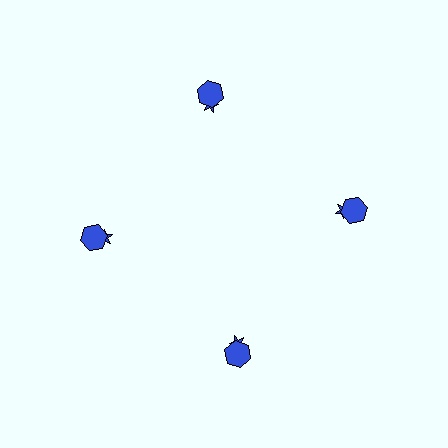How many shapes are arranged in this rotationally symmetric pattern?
There are 8 shapes, arranged in 4 groups of 2.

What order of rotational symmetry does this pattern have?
This pattern has 4-fold rotational symmetry.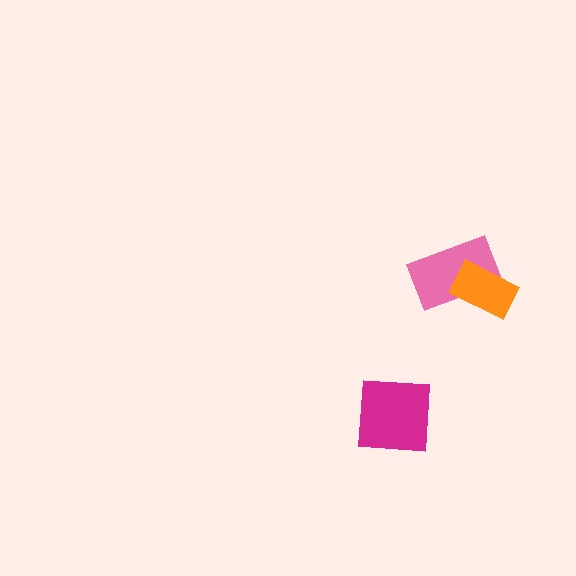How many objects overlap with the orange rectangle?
1 object overlaps with the orange rectangle.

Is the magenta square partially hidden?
No, no other shape covers it.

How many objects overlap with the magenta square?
0 objects overlap with the magenta square.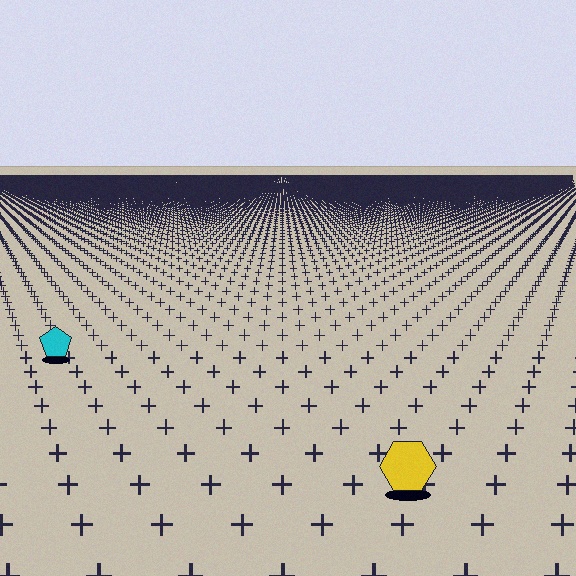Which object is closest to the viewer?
The yellow hexagon is closest. The texture marks near it are larger and more spread out.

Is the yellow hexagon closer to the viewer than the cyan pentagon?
Yes. The yellow hexagon is closer — you can tell from the texture gradient: the ground texture is coarser near it.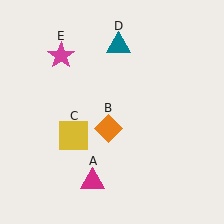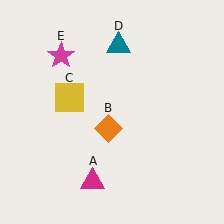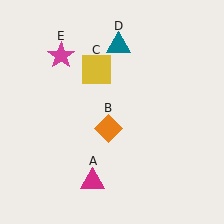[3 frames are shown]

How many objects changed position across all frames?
1 object changed position: yellow square (object C).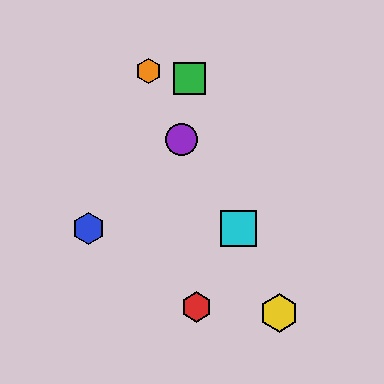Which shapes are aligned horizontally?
The blue hexagon, the cyan square are aligned horizontally.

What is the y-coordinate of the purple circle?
The purple circle is at y≈140.